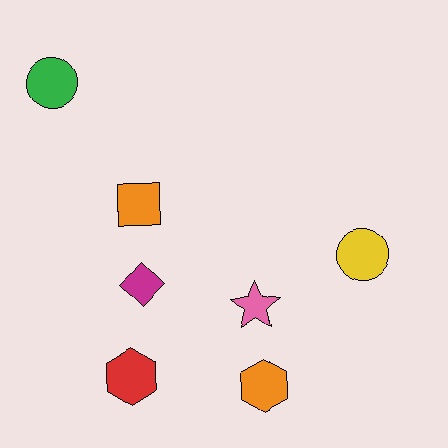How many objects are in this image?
There are 7 objects.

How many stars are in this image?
There is 1 star.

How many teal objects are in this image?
There are no teal objects.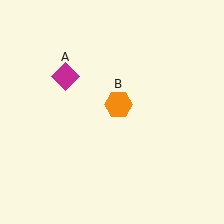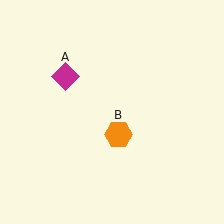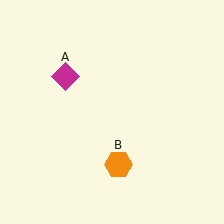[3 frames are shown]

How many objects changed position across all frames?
1 object changed position: orange hexagon (object B).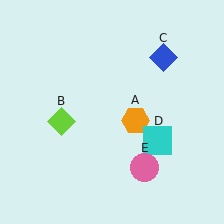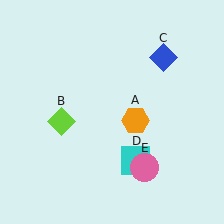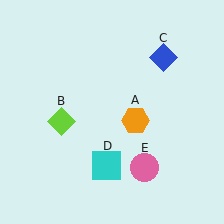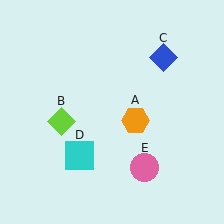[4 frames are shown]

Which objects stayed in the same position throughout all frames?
Orange hexagon (object A) and lime diamond (object B) and blue diamond (object C) and pink circle (object E) remained stationary.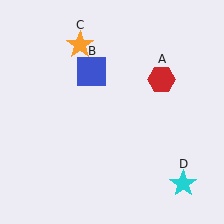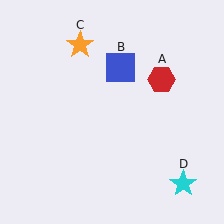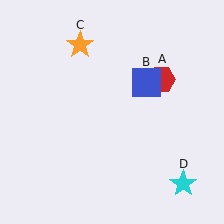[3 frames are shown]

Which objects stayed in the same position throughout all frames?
Red hexagon (object A) and orange star (object C) and cyan star (object D) remained stationary.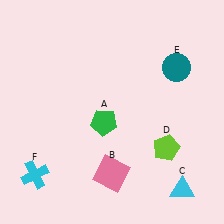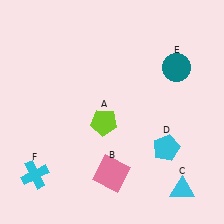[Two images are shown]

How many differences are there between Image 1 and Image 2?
There are 2 differences between the two images.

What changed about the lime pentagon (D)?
In Image 1, D is lime. In Image 2, it changed to cyan.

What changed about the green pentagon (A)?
In Image 1, A is green. In Image 2, it changed to lime.